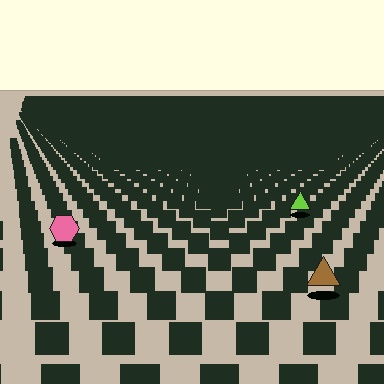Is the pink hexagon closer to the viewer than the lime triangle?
Yes. The pink hexagon is closer — you can tell from the texture gradient: the ground texture is coarser near it.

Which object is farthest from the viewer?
The lime triangle is farthest from the viewer. It appears smaller and the ground texture around it is denser.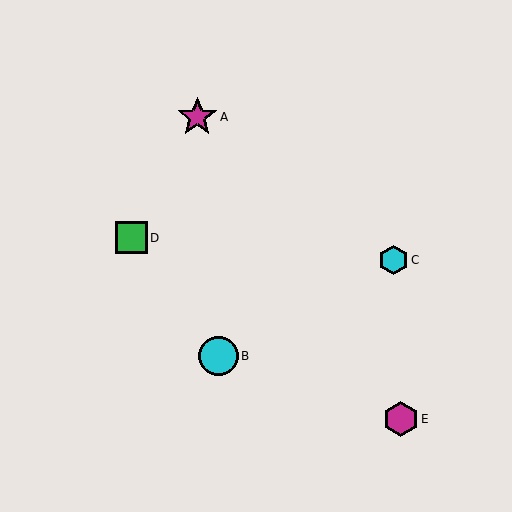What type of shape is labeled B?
Shape B is a cyan circle.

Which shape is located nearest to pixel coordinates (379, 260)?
The cyan hexagon (labeled C) at (393, 260) is nearest to that location.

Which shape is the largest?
The cyan circle (labeled B) is the largest.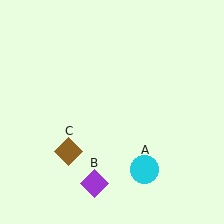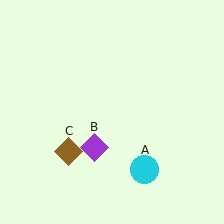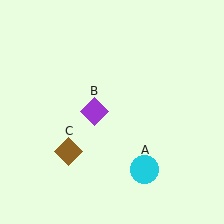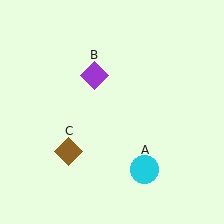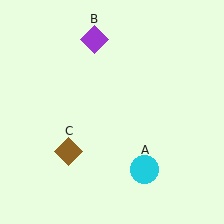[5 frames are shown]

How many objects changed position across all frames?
1 object changed position: purple diamond (object B).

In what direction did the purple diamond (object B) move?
The purple diamond (object B) moved up.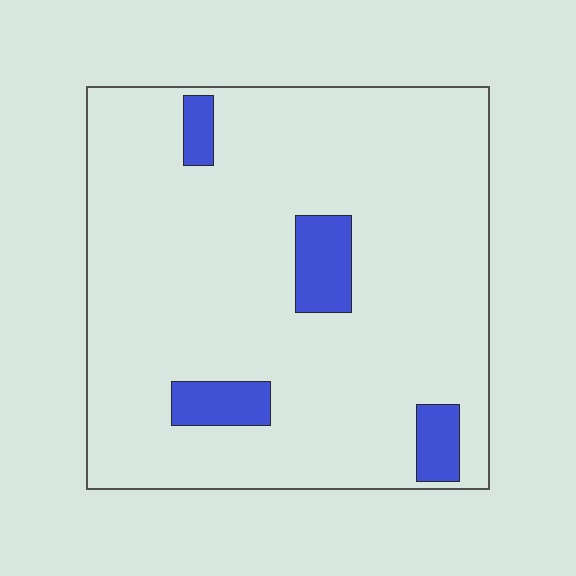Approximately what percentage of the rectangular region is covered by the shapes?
Approximately 10%.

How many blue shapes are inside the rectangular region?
4.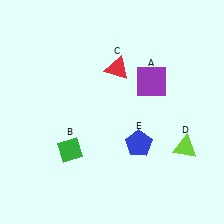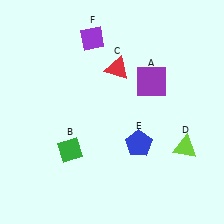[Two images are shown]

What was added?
A purple diamond (F) was added in Image 2.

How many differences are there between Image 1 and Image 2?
There is 1 difference between the two images.